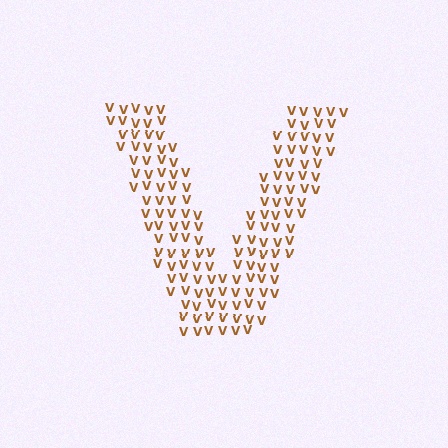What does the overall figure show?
The overall figure shows the letter V.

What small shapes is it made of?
It is made of small letter V's.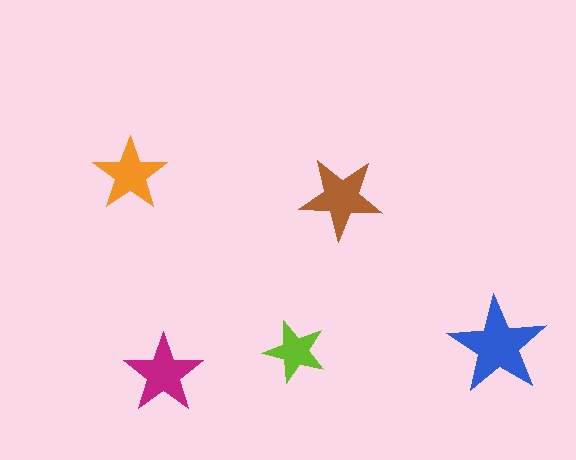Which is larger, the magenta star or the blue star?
The blue one.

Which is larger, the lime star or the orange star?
The orange one.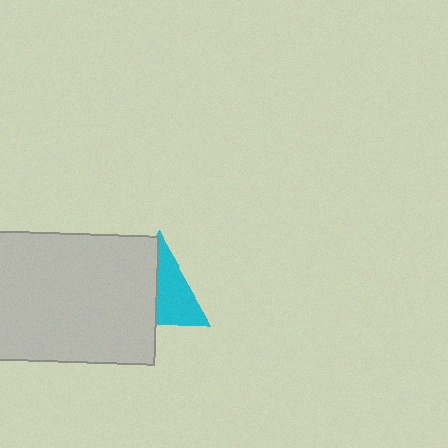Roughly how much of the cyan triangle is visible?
About half of it is visible (roughly 50%).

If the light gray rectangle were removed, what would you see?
You would see the complete cyan triangle.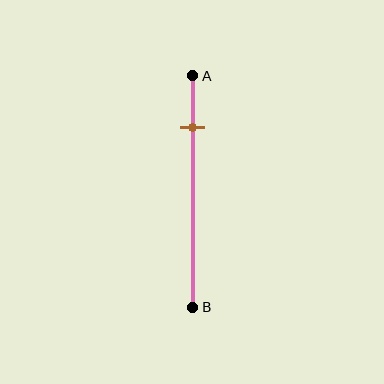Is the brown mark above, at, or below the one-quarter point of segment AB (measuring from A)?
The brown mark is approximately at the one-quarter point of segment AB.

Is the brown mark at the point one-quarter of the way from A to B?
Yes, the mark is approximately at the one-quarter point.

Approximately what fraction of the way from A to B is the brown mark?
The brown mark is approximately 20% of the way from A to B.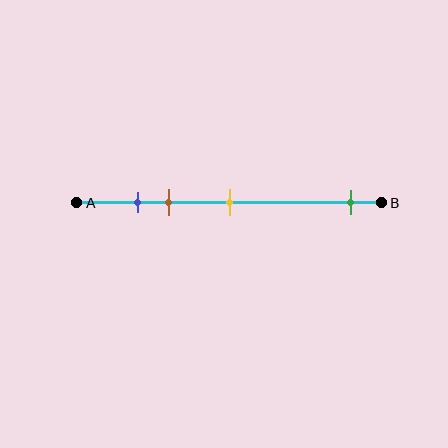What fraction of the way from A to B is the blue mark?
The blue mark is approximately 20% (0.2) of the way from A to B.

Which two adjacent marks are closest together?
The blue and brown marks are the closest adjacent pair.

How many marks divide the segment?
There are 4 marks dividing the segment.